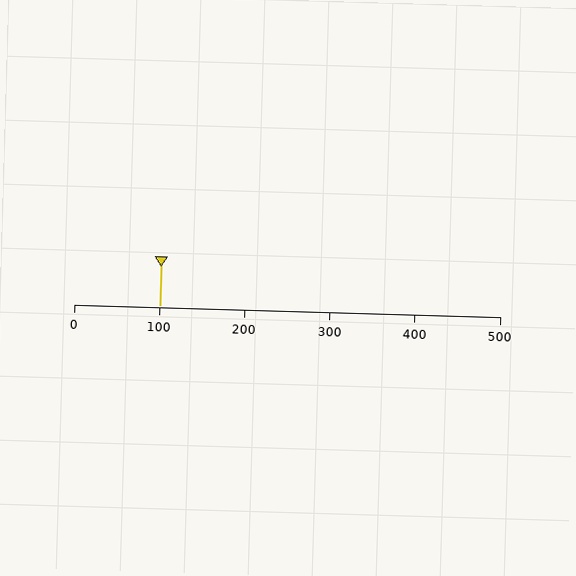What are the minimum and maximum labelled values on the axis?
The axis runs from 0 to 500.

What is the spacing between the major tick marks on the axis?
The major ticks are spaced 100 apart.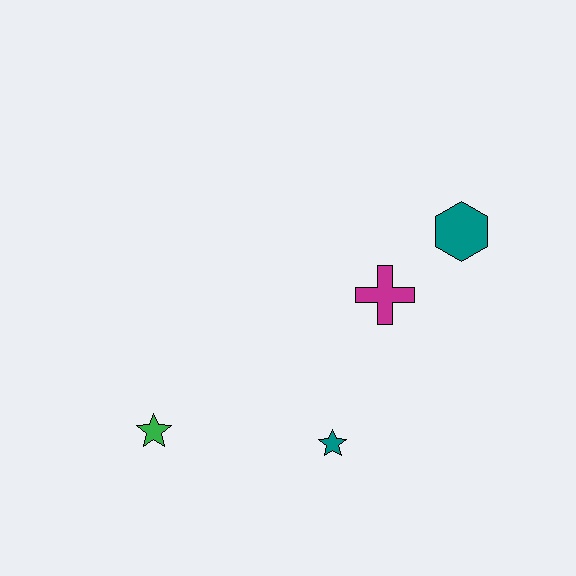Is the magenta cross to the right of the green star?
Yes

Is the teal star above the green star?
No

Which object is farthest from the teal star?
The teal hexagon is farthest from the teal star.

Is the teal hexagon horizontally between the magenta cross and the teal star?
No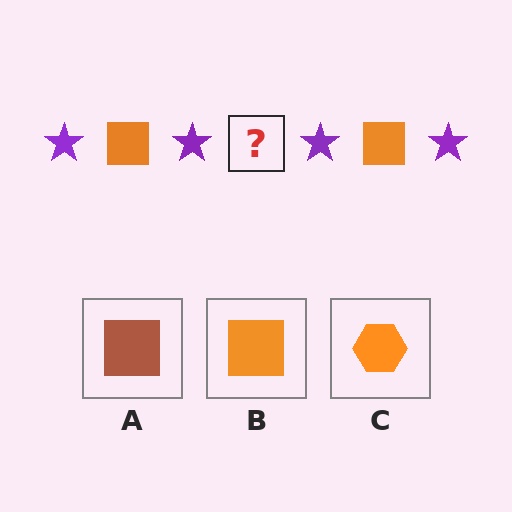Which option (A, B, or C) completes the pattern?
B.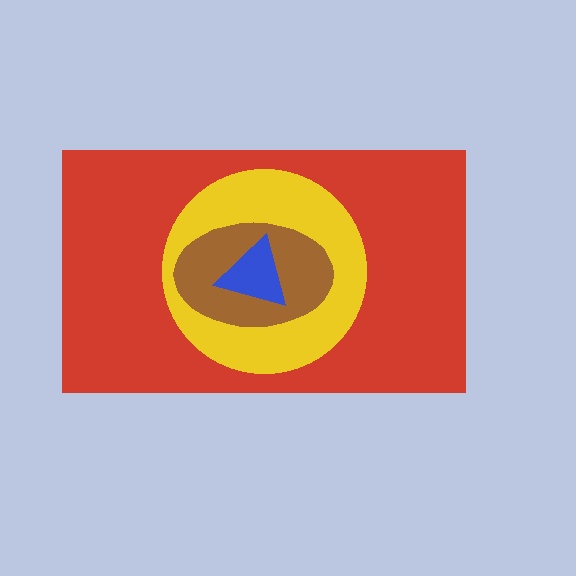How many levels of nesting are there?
4.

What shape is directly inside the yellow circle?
The brown ellipse.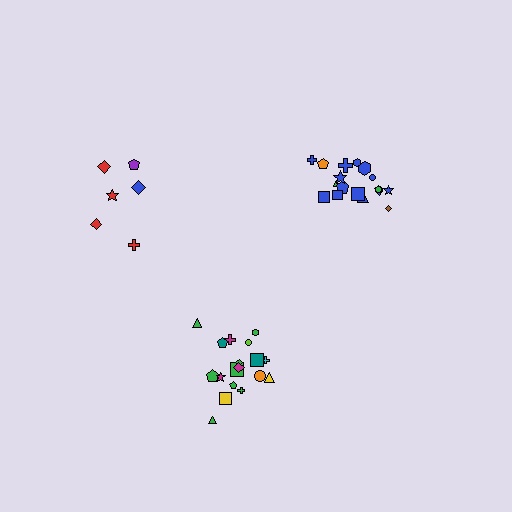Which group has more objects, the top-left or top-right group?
The top-right group.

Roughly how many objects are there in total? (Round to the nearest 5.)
Roughly 40 objects in total.